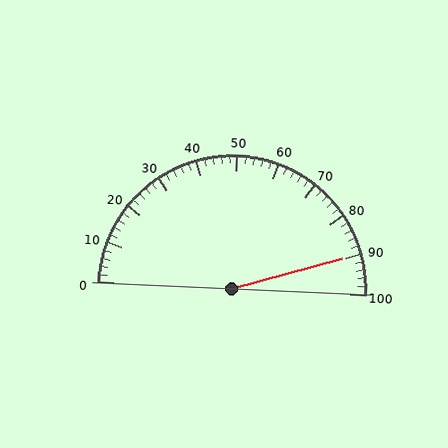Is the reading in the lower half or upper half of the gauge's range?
The reading is in the upper half of the range (0 to 100).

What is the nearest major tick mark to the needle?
The nearest major tick mark is 90.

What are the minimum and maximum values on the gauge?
The gauge ranges from 0 to 100.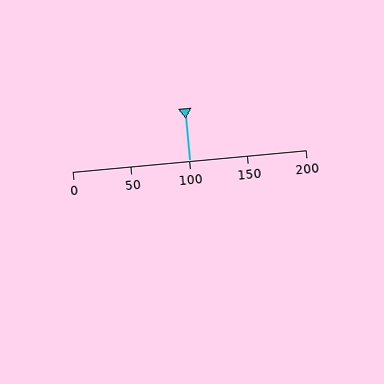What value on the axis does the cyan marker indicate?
The marker indicates approximately 100.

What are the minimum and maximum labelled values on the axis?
The axis runs from 0 to 200.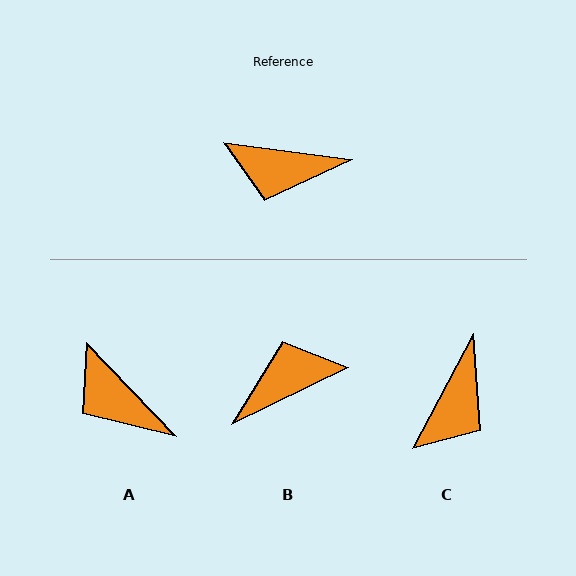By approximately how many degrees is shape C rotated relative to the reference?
Approximately 70 degrees counter-clockwise.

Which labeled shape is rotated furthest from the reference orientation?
B, about 146 degrees away.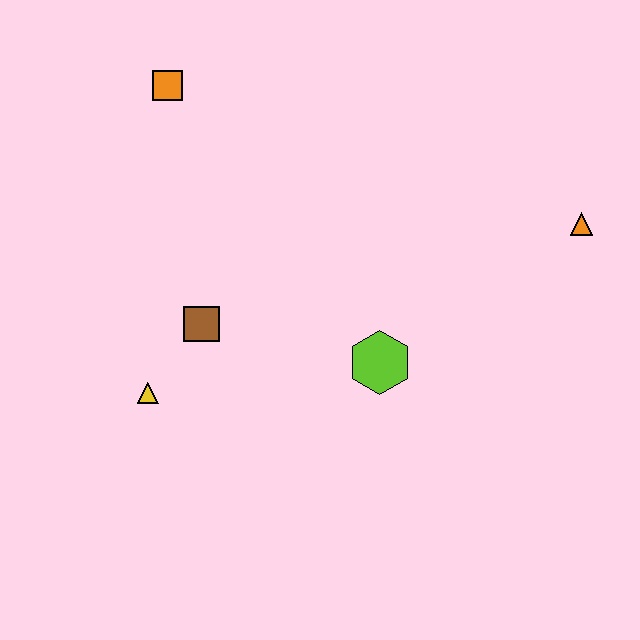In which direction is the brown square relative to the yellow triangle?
The brown square is above the yellow triangle.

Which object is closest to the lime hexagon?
The brown square is closest to the lime hexagon.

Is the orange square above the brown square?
Yes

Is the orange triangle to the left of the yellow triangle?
No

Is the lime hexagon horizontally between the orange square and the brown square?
No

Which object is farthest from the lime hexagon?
The orange square is farthest from the lime hexagon.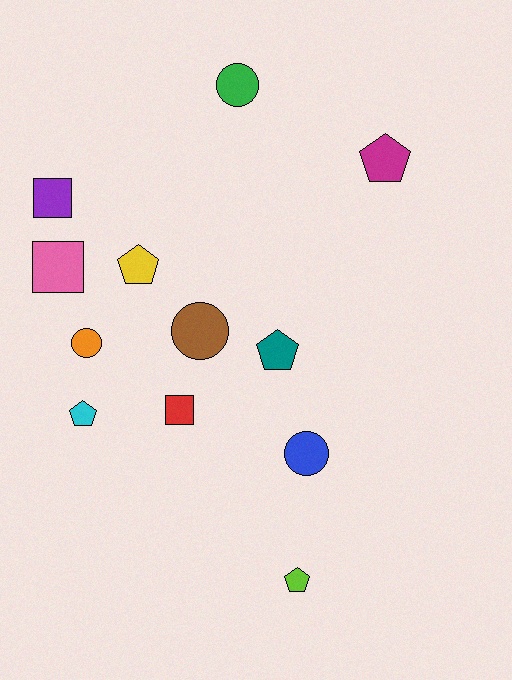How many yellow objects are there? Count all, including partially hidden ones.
There is 1 yellow object.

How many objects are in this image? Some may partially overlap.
There are 12 objects.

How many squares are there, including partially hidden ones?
There are 3 squares.